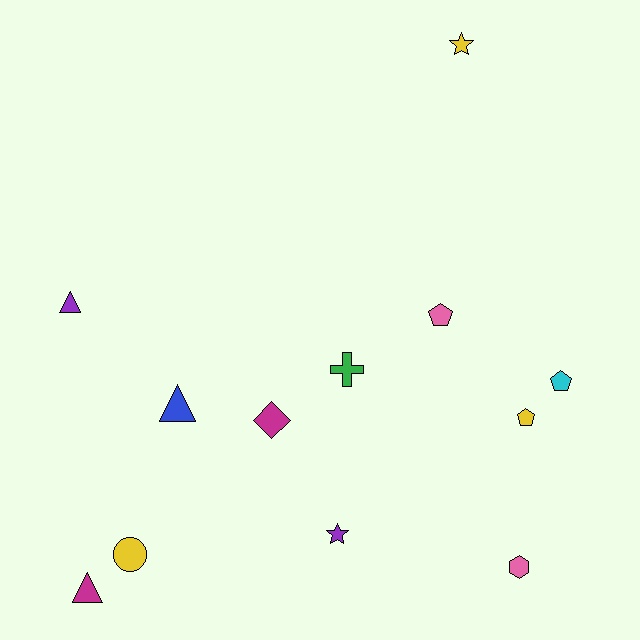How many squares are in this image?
There are no squares.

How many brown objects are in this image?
There are no brown objects.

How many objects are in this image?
There are 12 objects.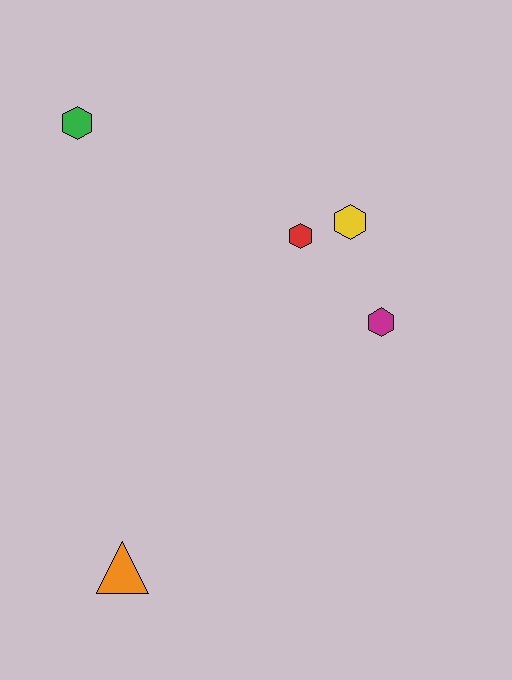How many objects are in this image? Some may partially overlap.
There are 5 objects.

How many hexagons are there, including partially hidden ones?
There are 4 hexagons.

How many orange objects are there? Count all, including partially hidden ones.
There is 1 orange object.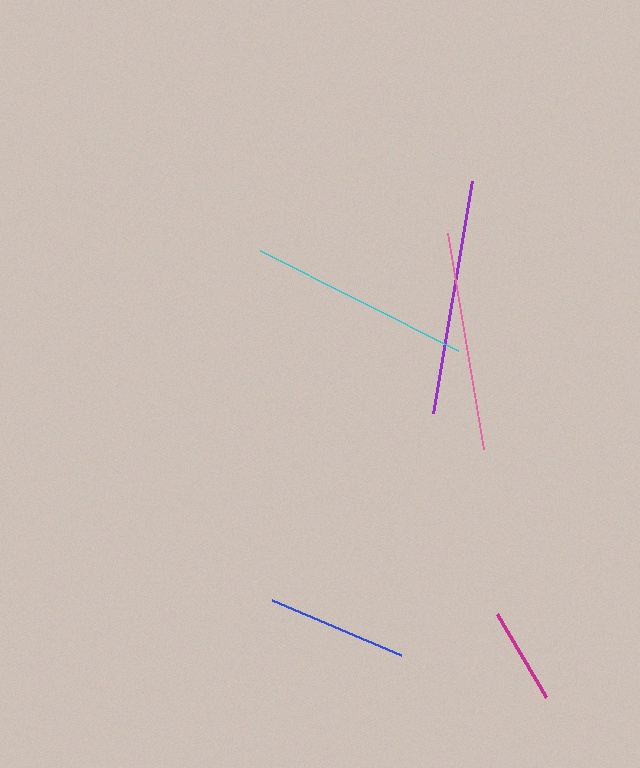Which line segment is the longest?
The purple line is the longest at approximately 235 pixels.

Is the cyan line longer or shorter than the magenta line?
The cyan line is longer than the magenta line.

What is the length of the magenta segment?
The magenta segment is approximately 96 pixels long.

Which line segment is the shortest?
The magenta line is the shortest at approximately 96 pixels.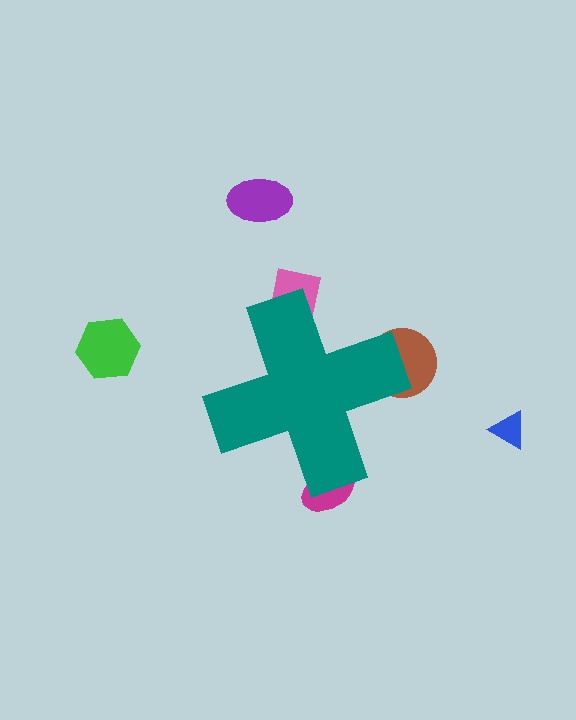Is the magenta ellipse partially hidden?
Yes, the magenta ellipse is partially hidden behind the teal cross.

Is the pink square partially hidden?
Yes, the pink square is partially hidden behind the teal cross.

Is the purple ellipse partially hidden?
No, the purple ellipse is fully visible.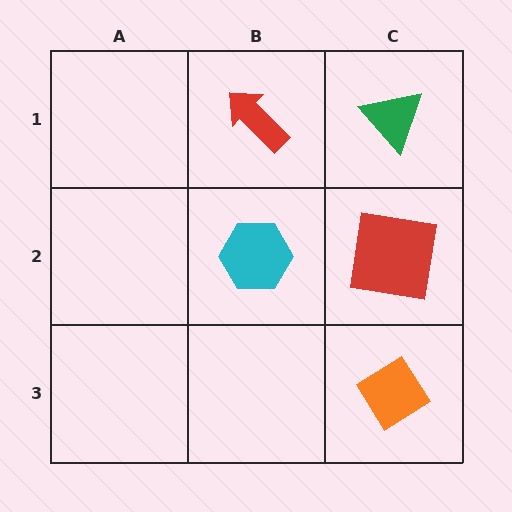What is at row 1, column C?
A green triangle.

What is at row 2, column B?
A cyan hexagon.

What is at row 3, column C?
An orange diamond.